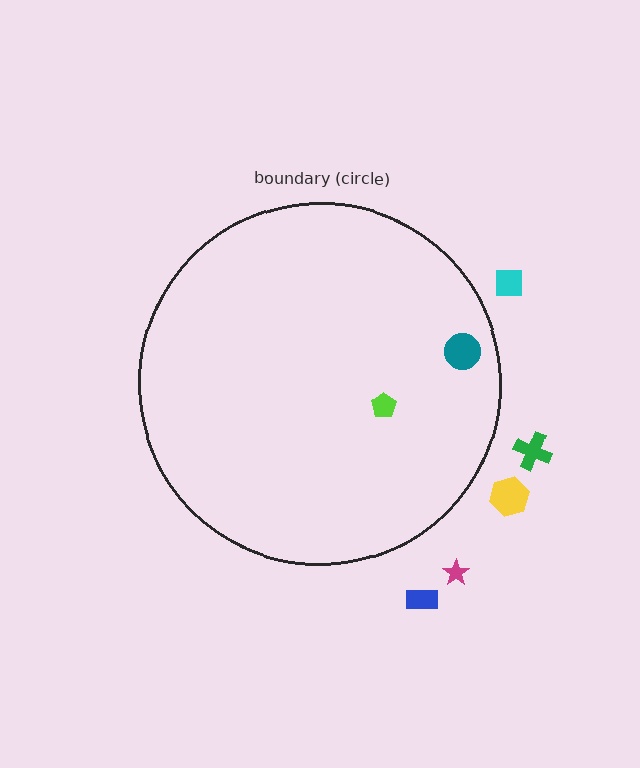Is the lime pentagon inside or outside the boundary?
Inside.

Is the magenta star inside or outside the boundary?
Outside.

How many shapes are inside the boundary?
2 inside, 5 outside.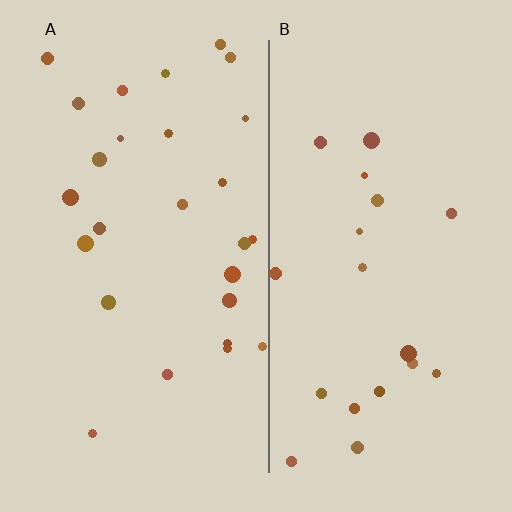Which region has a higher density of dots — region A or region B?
A (the left).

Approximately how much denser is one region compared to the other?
Approximately 1.4× — region A over region B.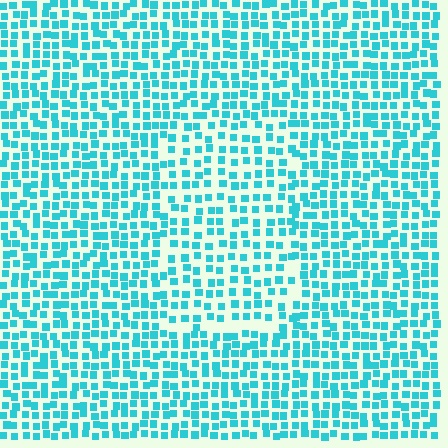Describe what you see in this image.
The image contains small cyan elements arranged at two different densities. A rectangle-shaped region is visible where the elements are less densely packed than the surrounding area.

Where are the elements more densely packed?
The elements are more densely packed outside the rectangle boundary.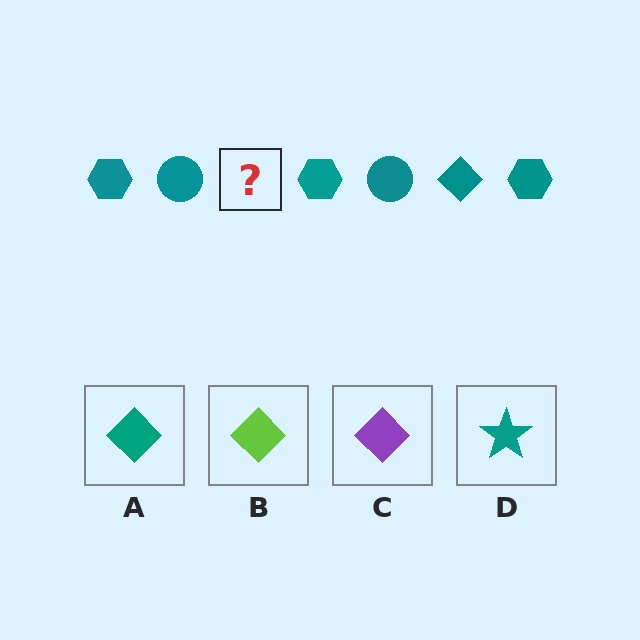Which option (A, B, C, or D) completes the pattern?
A.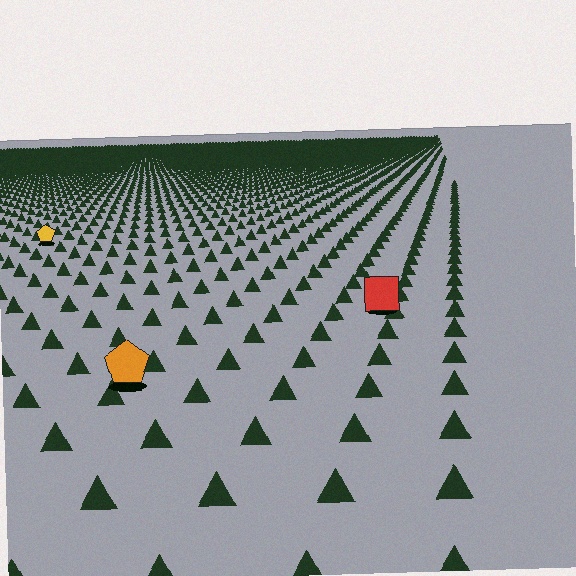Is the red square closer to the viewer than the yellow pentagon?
Yes. The red square is closer — you can tell from the texture gradient: the ground texture is coarser near it.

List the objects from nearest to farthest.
From nearest to farthest: the orange pentagon, the red square, the yellow pentagon.